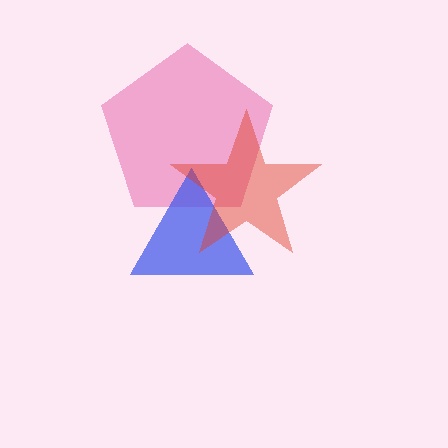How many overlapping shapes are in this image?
There are 3 overlapping shapes in the image.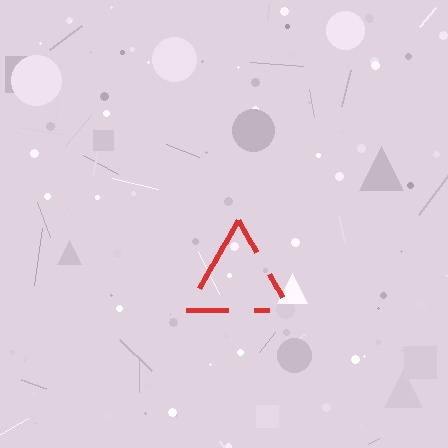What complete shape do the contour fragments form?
The contour fragments form a triangle.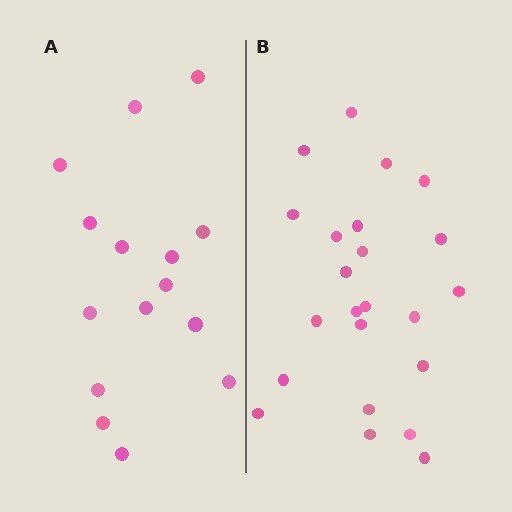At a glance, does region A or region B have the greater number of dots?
Region B (the right region) has more dots.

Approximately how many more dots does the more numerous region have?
Region B has roughly 8 or so more dots than region A.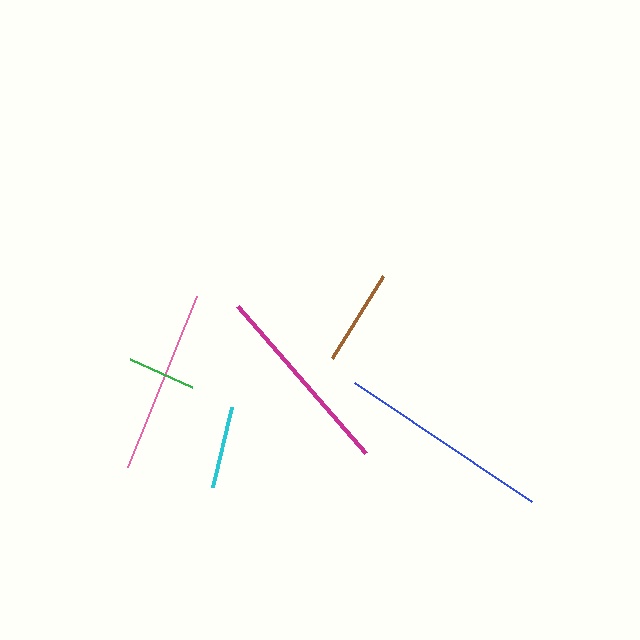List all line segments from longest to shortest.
From longest to shortest: blue, magenta, pink, brown, cyan, green.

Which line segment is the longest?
The blue line is the longest at approximately 213 pixels.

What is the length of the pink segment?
The pink segment is approximately 184 pixels long.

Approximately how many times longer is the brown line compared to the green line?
The brown line is approximately 1.4 times the length of the green line.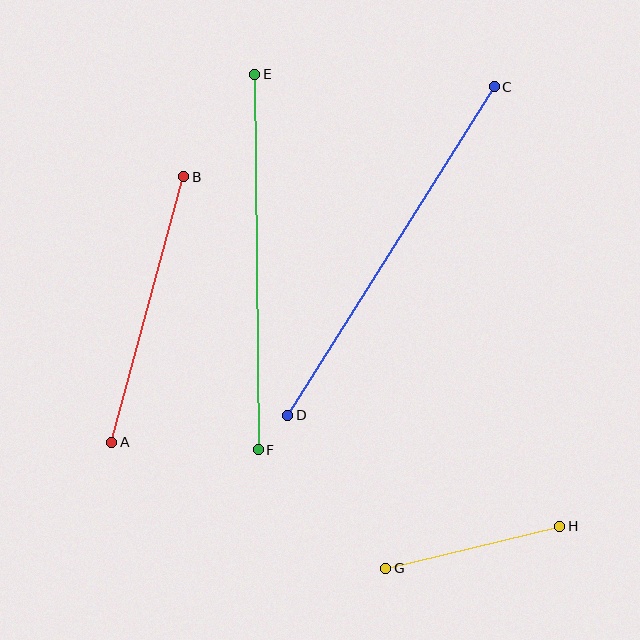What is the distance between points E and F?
The distance is approximately 375 pixels.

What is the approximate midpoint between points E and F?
The midpoint is at approximately (257, 262) pixels.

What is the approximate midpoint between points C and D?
The midpoint is at approximately (391, 251) pixels.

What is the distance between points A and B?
The distance is approximately 275 pixels.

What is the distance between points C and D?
The distance is approximately 388 pixels.